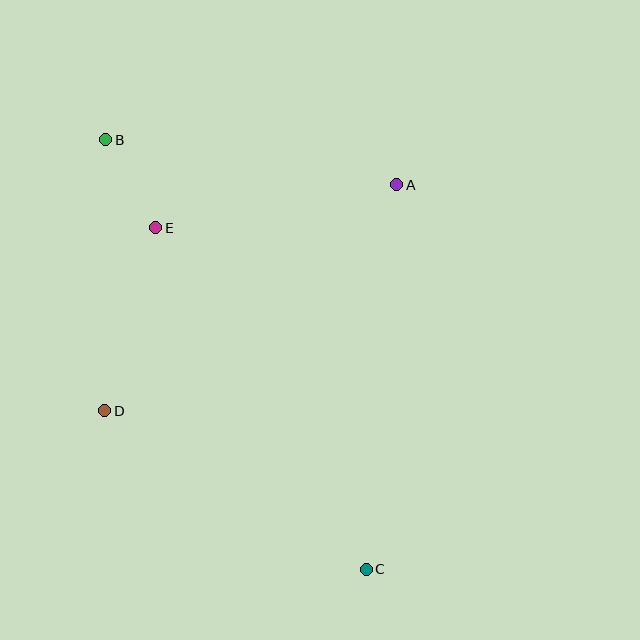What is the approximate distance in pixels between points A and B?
The distance between A and B is approximately 295 pixels.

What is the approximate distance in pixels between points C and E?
The distance between C and E is approximately 401 pixels.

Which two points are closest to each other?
Points B and E are closest to each other.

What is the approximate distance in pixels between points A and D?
The distance between A and D is approximately 369 pixels.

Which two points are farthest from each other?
Points B and C are farthest from each other.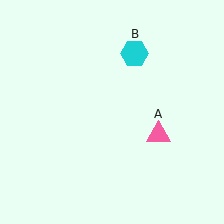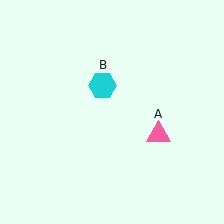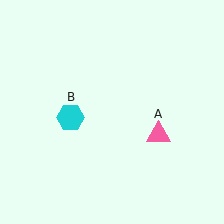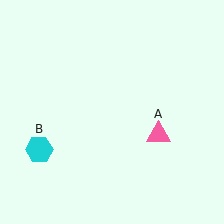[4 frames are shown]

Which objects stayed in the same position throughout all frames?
Pink triangle (object A) remained stationary.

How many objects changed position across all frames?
1 object changed position: cyan hexagon (object B).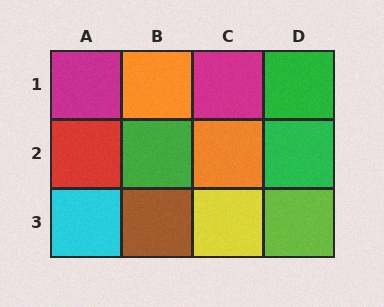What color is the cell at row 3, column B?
Brown.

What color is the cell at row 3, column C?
Yellow.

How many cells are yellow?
1 cell is yellow.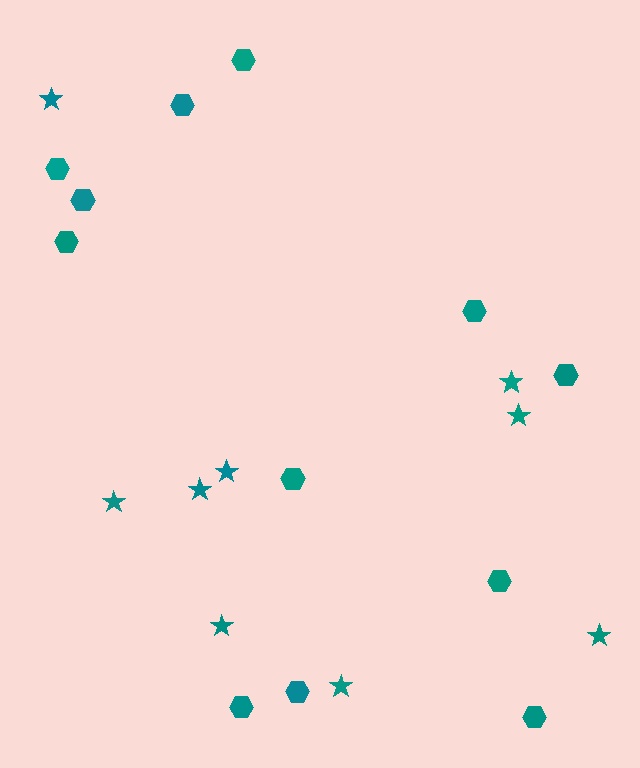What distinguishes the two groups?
There are 2 groups: one group of hexagons (12) and one group of stars (9).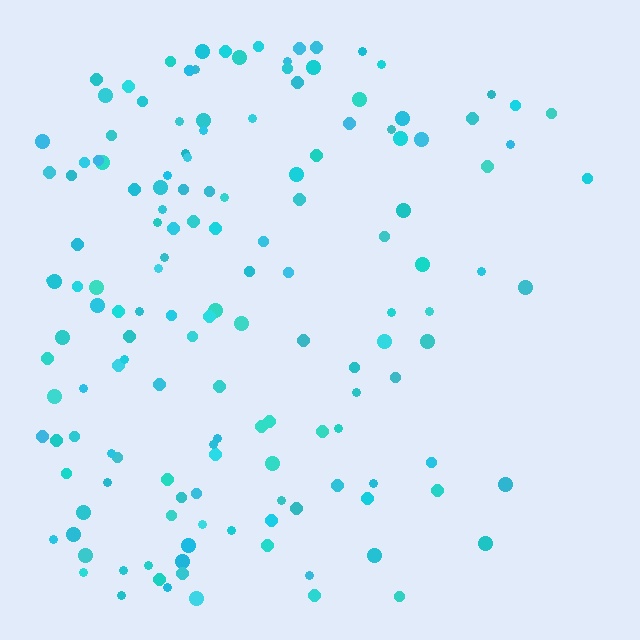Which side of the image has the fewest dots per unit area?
The right.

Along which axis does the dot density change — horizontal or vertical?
Horizontal.